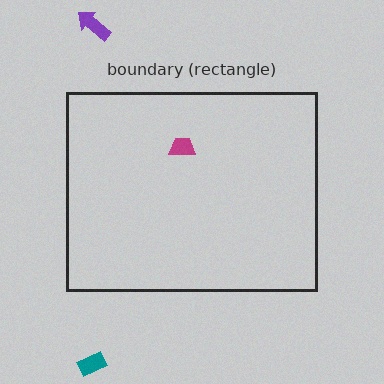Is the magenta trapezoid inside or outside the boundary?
Inside.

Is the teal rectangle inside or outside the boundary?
Outside.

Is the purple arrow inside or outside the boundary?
Outside.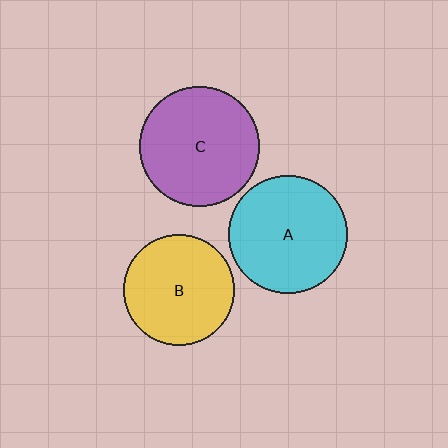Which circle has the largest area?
Circle C (purple).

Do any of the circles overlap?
No, none of the circles overlap.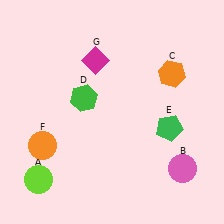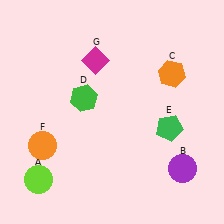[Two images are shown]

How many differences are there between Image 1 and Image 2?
There is 1 difference between the two images.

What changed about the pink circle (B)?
In Image 1, B is pink. In Image 2, it changed to purple.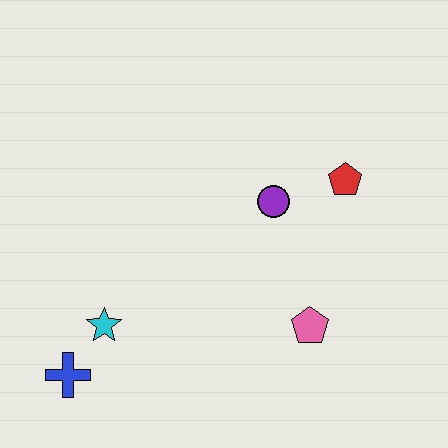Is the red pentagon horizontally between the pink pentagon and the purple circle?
No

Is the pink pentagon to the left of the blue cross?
No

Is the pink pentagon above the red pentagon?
No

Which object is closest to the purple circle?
The red pentagon is closest to the purple circle.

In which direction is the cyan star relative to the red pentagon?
The cyan star is to the left of the red pentagon.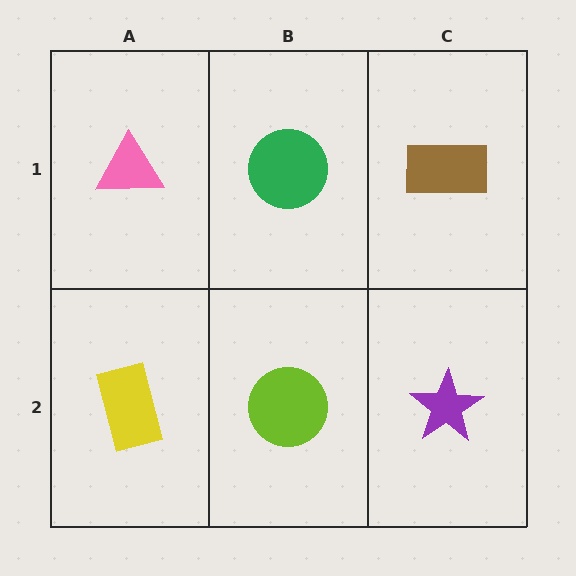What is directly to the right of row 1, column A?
A green circle.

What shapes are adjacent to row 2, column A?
A pink triangle (row 1, column A), a lime circle (row 2, column B).